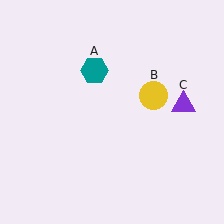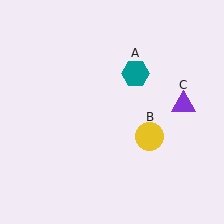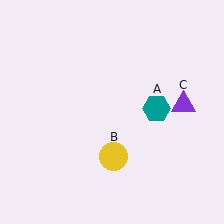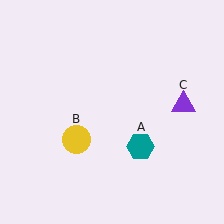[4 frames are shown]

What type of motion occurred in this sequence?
The teal hexagon (object A), yellow circle (object B) rotated clockwise around the center of the scene.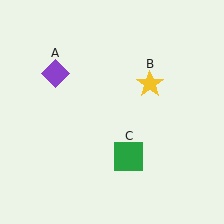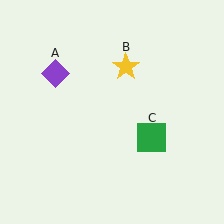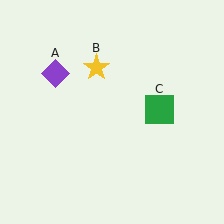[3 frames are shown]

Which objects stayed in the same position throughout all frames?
Purple diamond (object A) remained stationary.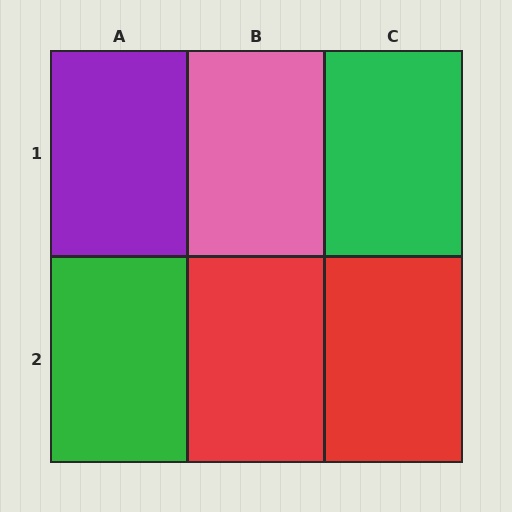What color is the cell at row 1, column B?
Pink.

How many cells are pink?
1 cell is pink.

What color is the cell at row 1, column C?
Green.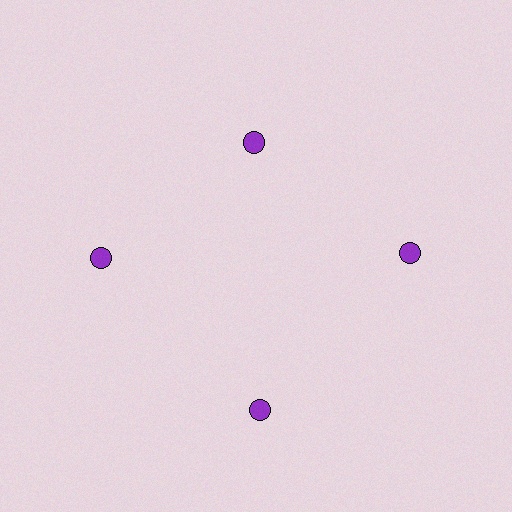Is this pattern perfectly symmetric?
No. The 4 purple circles are arranged in a ring, but one element near the 12 o'clock position is pulled inward toward the center, breaking the 4-fold rotational symmetry.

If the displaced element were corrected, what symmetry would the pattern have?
It would have 4-fold rotational symmetry — the pattern would map onto itself every 90 degrees.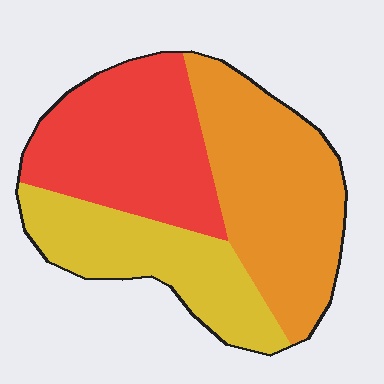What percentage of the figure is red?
Red covers around 35% of the figure.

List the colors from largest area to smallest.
From largest to smallest: orange, red, yellow.